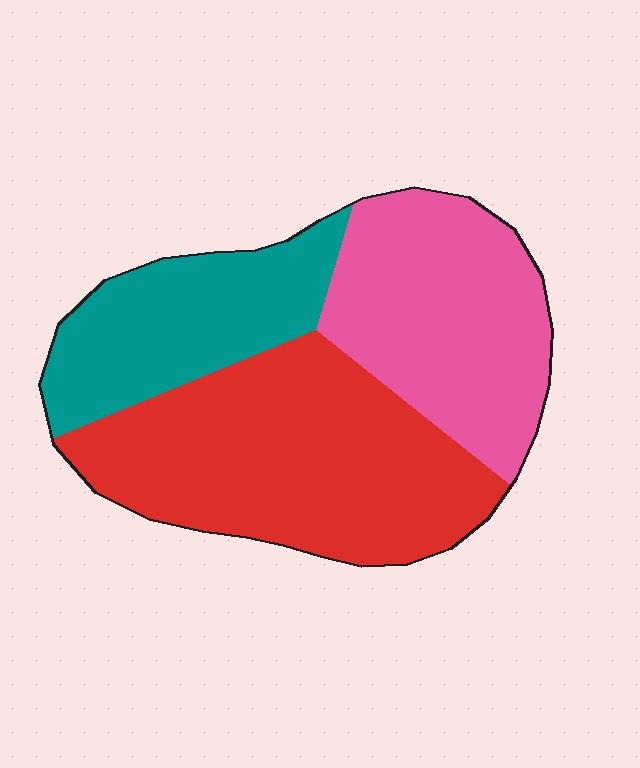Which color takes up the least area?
Teal, at roughly 25%.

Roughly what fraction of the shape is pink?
Pink covers about 30% of the shape.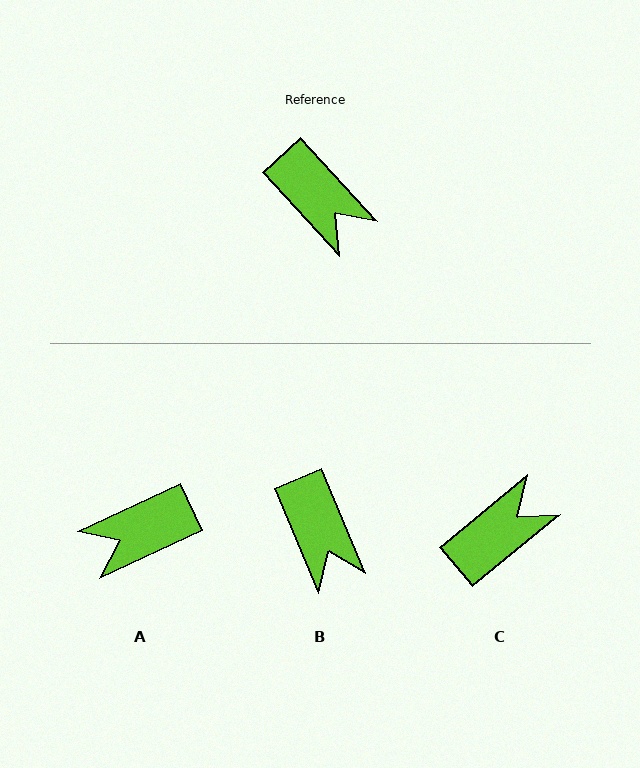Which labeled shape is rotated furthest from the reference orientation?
A, about 108 degrees away.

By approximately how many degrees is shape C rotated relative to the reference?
Approximately 87 degrees counter-clockwise.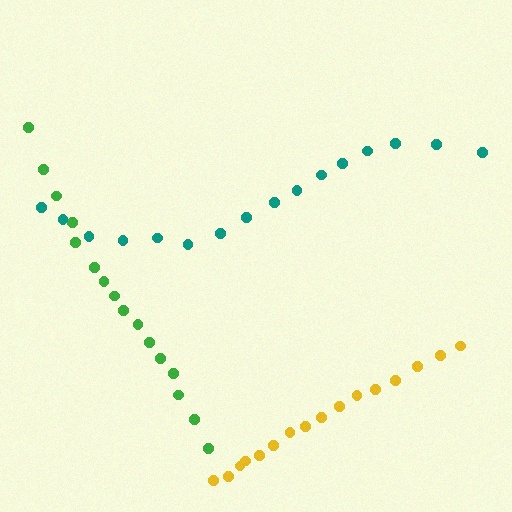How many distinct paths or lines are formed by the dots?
There are 3 distinct paths.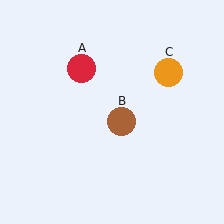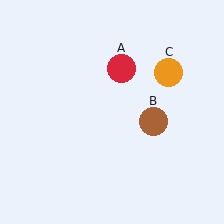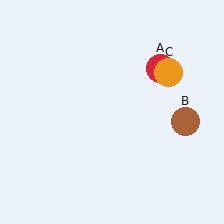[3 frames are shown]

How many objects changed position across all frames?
2 objects changed position: red circle (object A), brown circle (object B).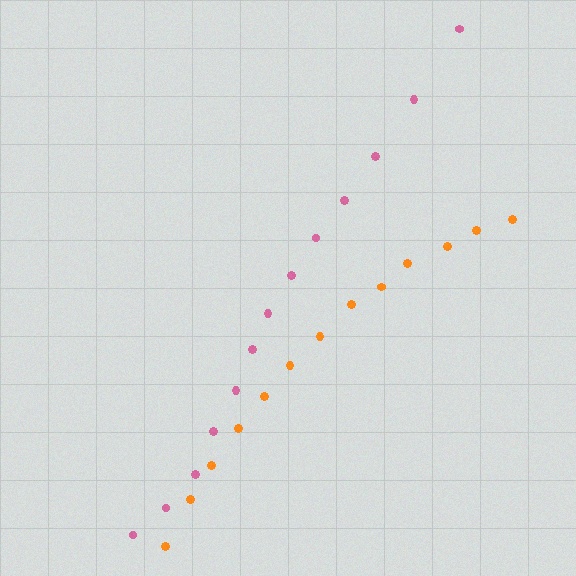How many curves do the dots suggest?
There are 2 distinct paths.